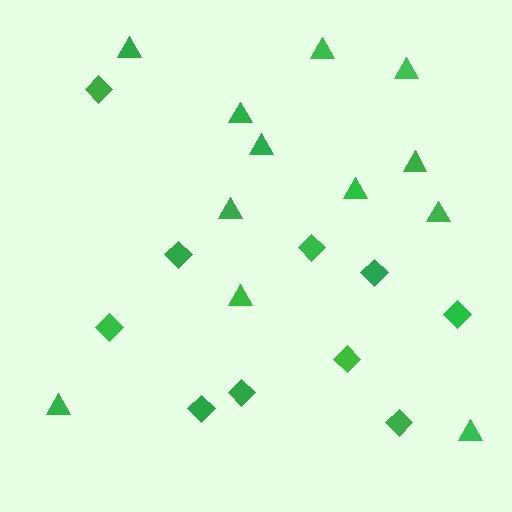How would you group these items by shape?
There are 2 groups: one group of diamonds (10) and one group of triangles (12).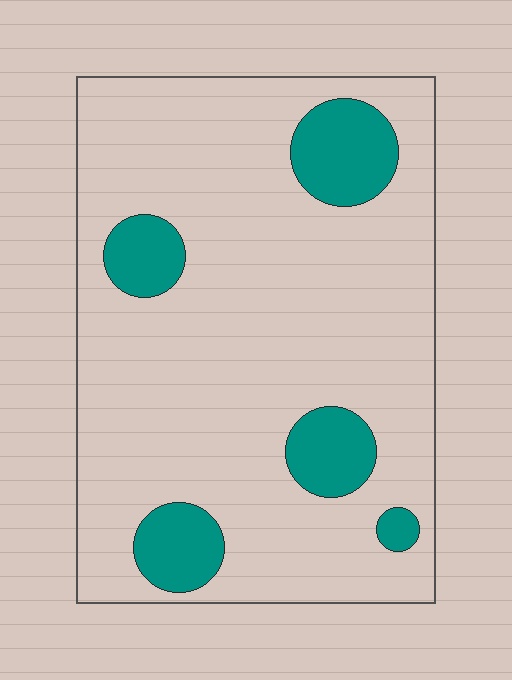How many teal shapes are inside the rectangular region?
5.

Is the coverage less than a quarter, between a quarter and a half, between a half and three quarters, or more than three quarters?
Less than a quarter.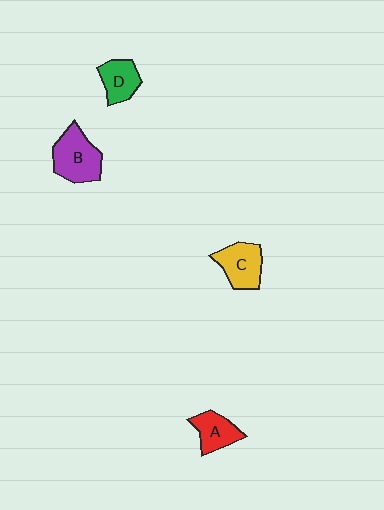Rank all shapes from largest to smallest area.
From largest to smallest: B (purple), C (yellow), A (red), D (green).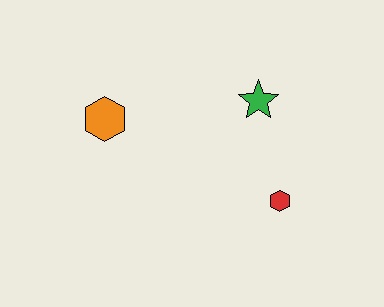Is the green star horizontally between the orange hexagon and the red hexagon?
Yes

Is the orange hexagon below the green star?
Yes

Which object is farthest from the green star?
The orange hexagon is farthest from the green star.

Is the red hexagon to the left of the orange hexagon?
No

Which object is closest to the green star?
The red hexagon is closest to the green star.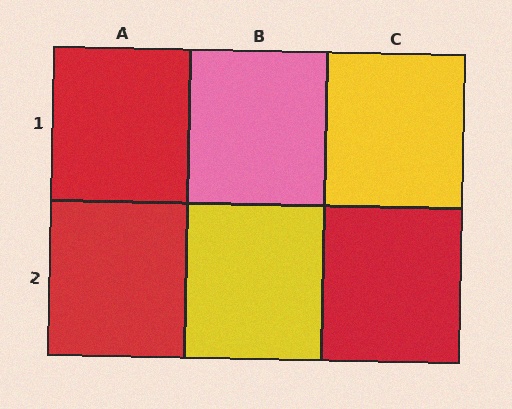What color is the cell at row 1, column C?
Yellow.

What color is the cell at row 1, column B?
Pink.